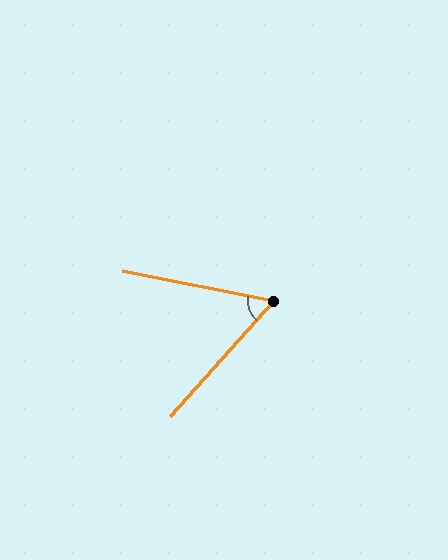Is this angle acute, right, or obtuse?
It is acute.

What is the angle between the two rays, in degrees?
Approximately 59 degrees.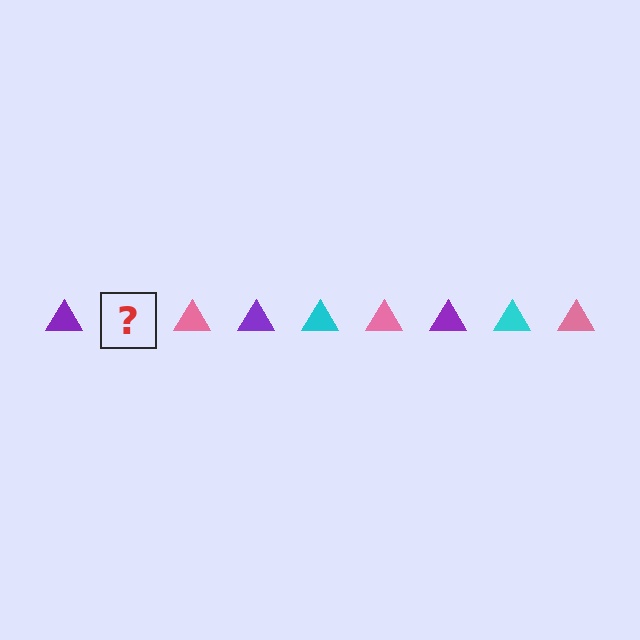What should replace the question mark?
The question mark should be replaced with a cyan triangle.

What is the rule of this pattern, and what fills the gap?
The rule is that the pattern cycles through purple, cyan, pink triangles. The gap should be filled with a cyan triangle.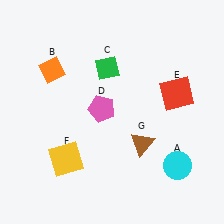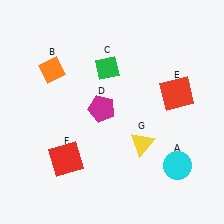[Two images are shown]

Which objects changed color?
D changed from pink to magenta. F changed from yellow to red. G changed from brown to yellow.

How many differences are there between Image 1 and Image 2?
There are 3 differences between the two images.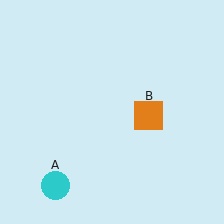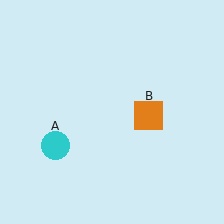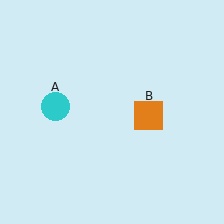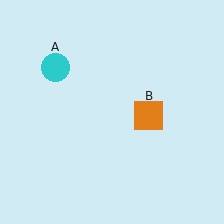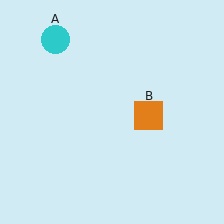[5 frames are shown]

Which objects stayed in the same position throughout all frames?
Orange square (object B) remained stationary.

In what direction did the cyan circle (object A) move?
The cyan circle (object A) moved up.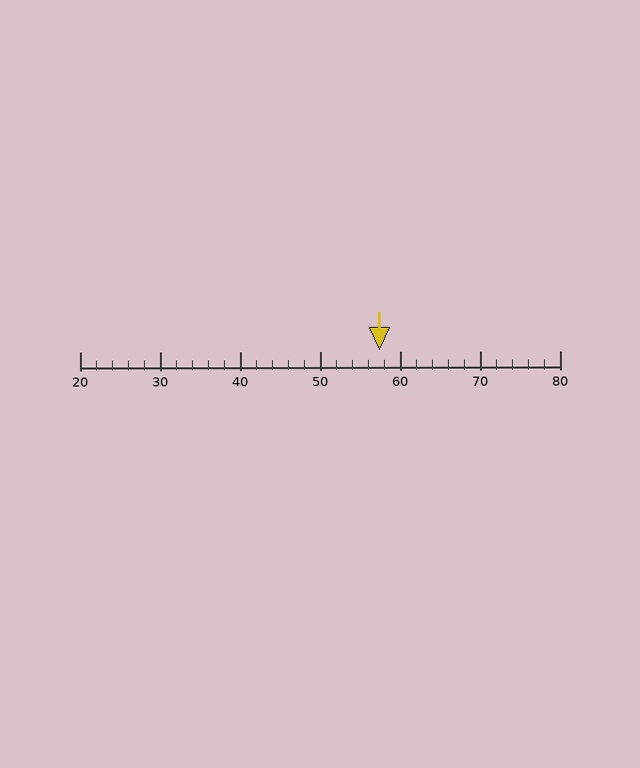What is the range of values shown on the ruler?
The ruler shows values from 20 to 80.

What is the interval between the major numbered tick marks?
The major tick marks are spaced 10 units apart.